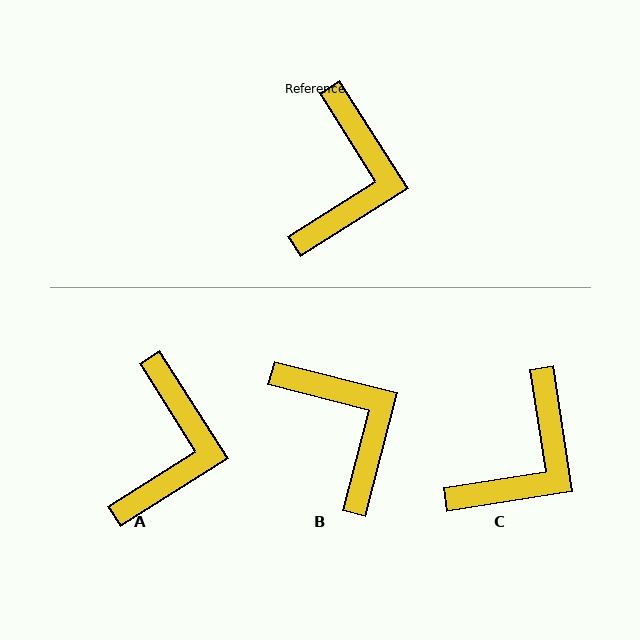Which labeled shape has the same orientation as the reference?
A.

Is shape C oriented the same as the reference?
No, it is off by about 23 degrees.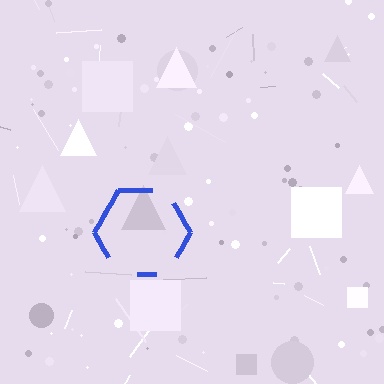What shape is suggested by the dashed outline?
The dashed outline suggests a hexagon.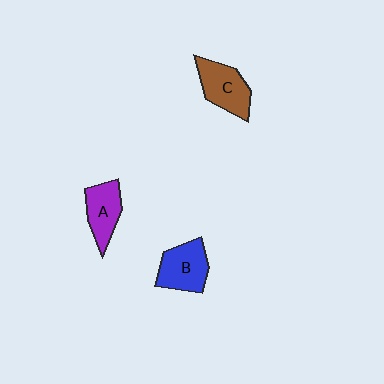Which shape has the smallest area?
Shape A (purple).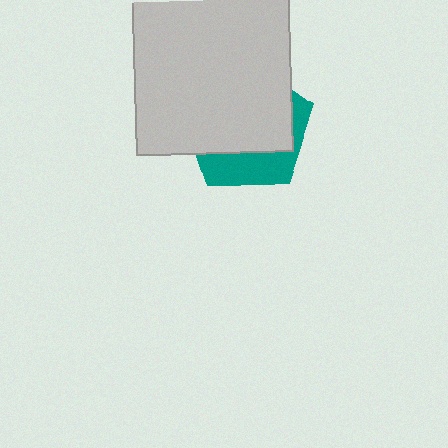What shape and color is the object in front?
The object in front is a light gray rectangle.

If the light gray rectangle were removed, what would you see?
You would see the complete teal pentagon.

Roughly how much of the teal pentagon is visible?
A small part of it is visible (roughly 32%).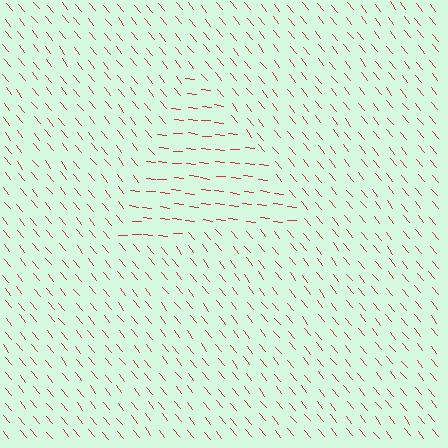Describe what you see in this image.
The image is filled with small red line segments. A triangle region in the image has lines oriented differently from the surrounding lines, creating a visible texture boundary.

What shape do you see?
I see a triangle.